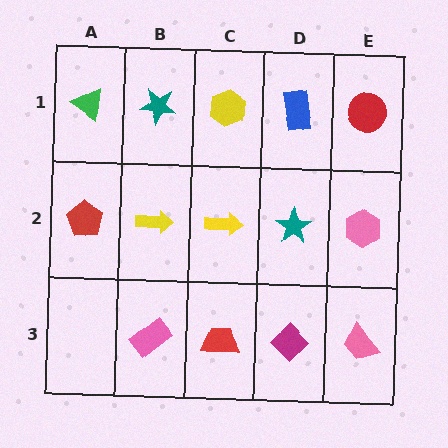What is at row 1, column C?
A yellow hexagon.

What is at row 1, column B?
A teal star.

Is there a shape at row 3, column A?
No, that cell is empty.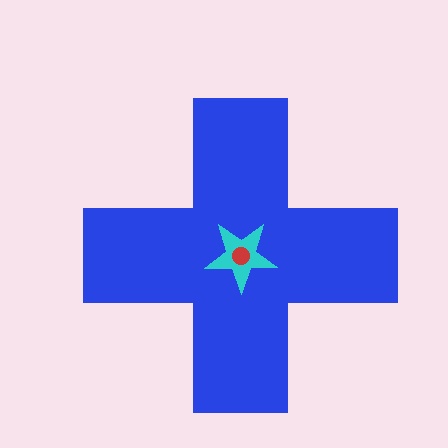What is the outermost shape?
The blue cross.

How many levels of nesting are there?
3.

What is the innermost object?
The red circle.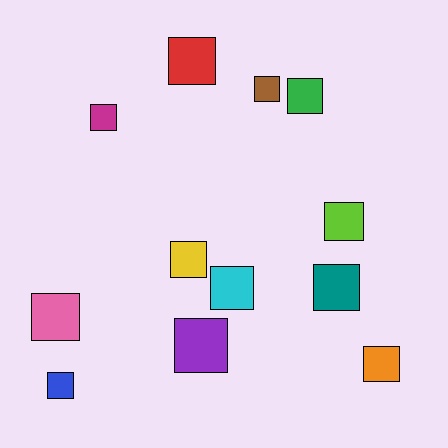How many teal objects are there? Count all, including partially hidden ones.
There is 1 teal object.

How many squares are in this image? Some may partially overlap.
There are 12 squares.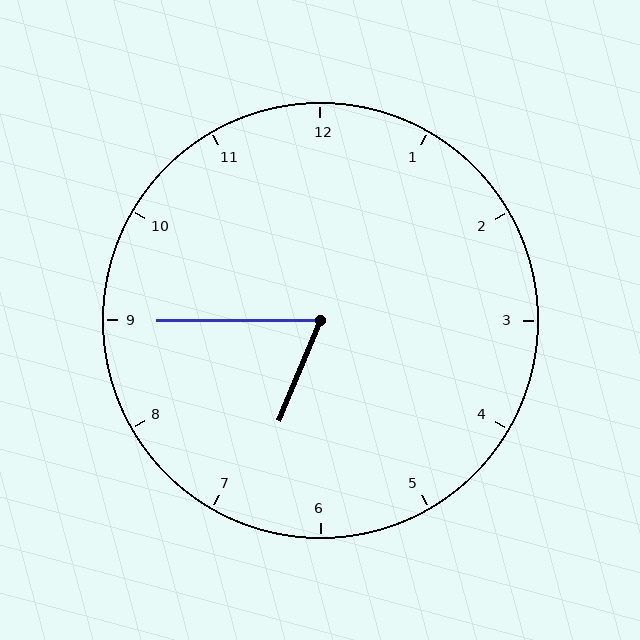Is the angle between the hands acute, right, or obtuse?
It is acute.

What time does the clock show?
6:45.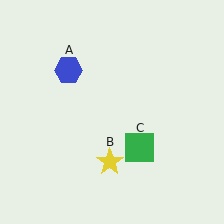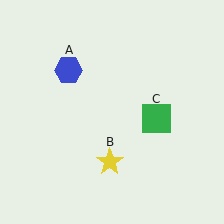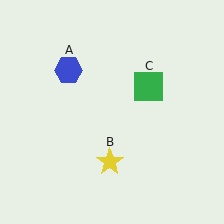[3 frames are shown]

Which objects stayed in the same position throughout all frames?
Blue hexagon (object A) and yellow star (object B) remained stationary.